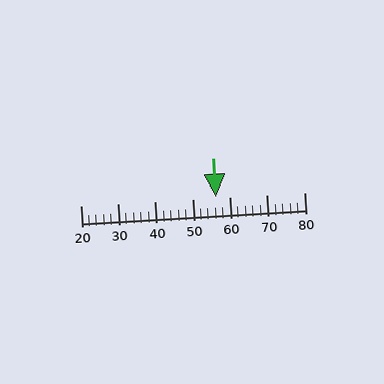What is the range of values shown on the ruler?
The ruler shows values from 20 to 80.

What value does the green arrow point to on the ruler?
The green arrow points to approximately 56.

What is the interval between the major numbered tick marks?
The major tick marks are spaced 10 units apart.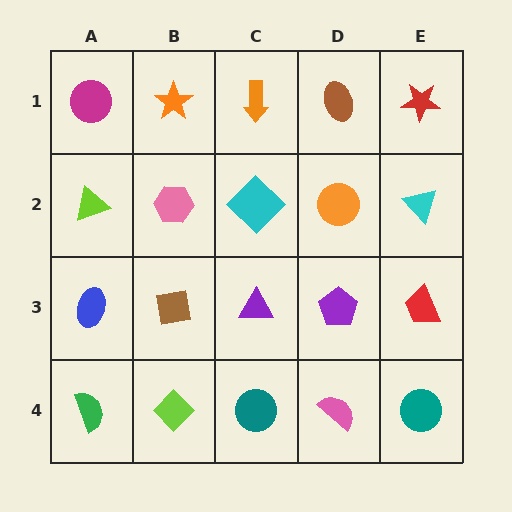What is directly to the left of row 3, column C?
A brown square.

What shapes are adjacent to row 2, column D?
A brown ellipse (row 1, column D), a purple pentagon (row 3, column D), a cyan diamond (row 2, column C), a cyan triangle (row 2, column E).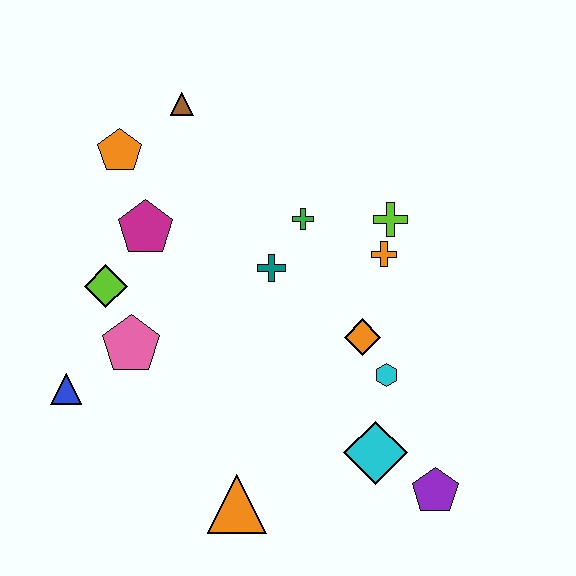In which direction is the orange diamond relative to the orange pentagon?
The orange diamond is to the right of the orange pentagon.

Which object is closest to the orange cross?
The lime cross is closest to the orange cross.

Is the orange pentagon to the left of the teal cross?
Yes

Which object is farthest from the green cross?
The purple pentagon is farthest from the green cross.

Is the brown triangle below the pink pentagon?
No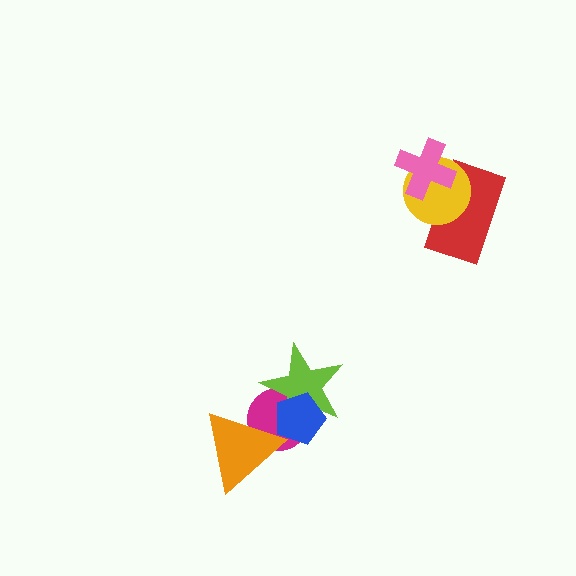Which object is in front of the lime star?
The blue pentagon is in front of the lime star.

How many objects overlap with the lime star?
2 objects overlap with the lime star.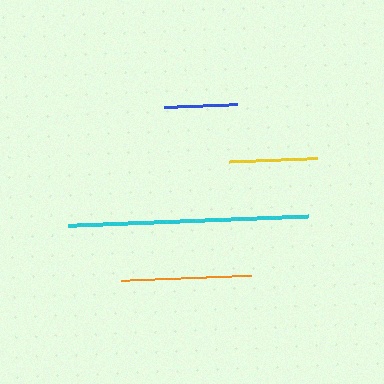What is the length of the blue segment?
The blue segment is approximately 73 pixels long.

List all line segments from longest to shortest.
From longest to shortest: cyan, orange, yellow, blue.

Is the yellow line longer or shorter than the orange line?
The orange line is longer than the yellow line.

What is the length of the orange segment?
The orange segment is approximately 129 pixels long.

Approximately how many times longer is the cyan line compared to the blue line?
The cyan line is approximately 3.3 times the length of the blue line.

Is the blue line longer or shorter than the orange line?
The orange line is longer than the blue line.